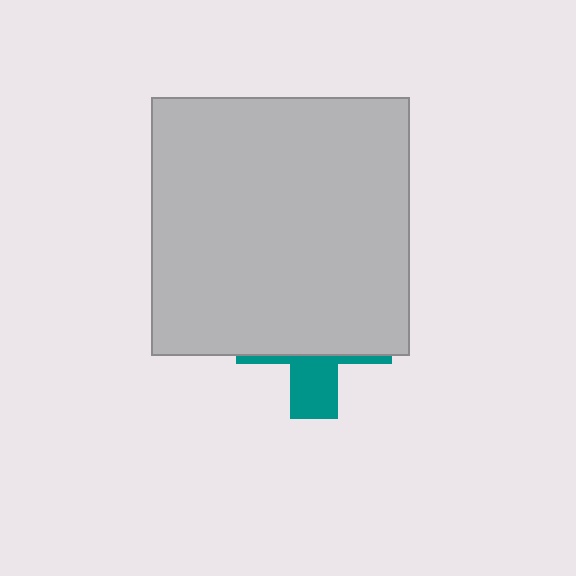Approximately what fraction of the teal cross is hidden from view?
Roughly 69% of the teal cross is hidden behind the light gray square.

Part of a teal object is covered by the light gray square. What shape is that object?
It is a cross.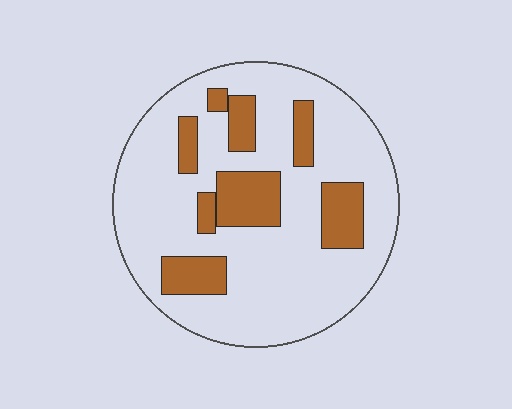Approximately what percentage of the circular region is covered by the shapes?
Approximately 20%.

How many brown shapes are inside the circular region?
8.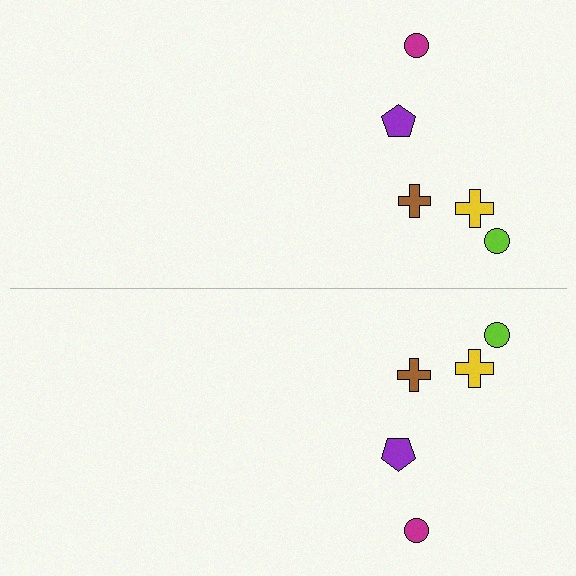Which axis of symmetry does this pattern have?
The pattern has a horizontal axis of symmetry running through the center of the image.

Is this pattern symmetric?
Yes, this pattern has bilateral (reflection) symmetry.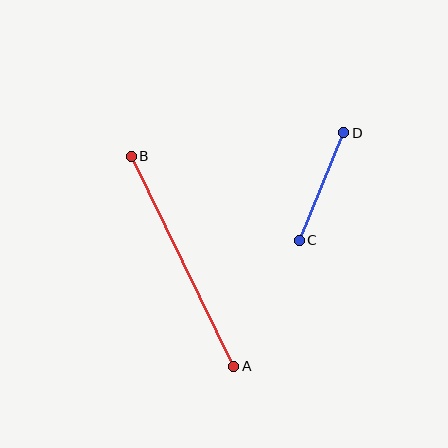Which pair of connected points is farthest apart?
Points A and B are farthest apart.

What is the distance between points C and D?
The distance is approximately 116 pixels.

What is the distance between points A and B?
The distance is approximately 234 pixels.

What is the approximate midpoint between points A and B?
The midpoint is at approximately (183, 261) pixels.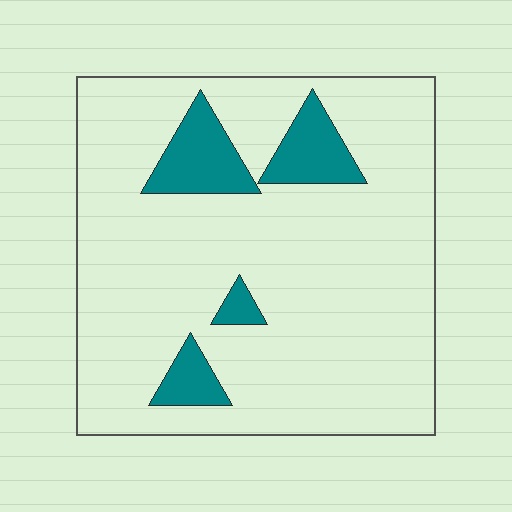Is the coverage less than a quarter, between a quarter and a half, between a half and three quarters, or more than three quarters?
Less than a quarter.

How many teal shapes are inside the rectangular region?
4.